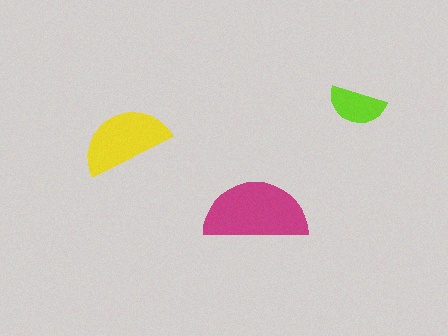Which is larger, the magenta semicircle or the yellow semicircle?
The magenta one.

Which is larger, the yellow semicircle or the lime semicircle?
The yellow one.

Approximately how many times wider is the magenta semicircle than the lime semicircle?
About 2 times wider.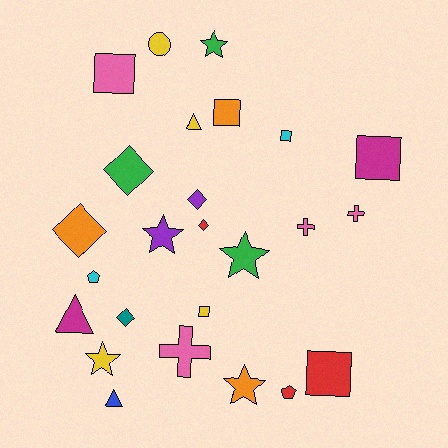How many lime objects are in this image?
There are no lime objects.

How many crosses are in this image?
There are 3 crosses.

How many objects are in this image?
There are 25 objects.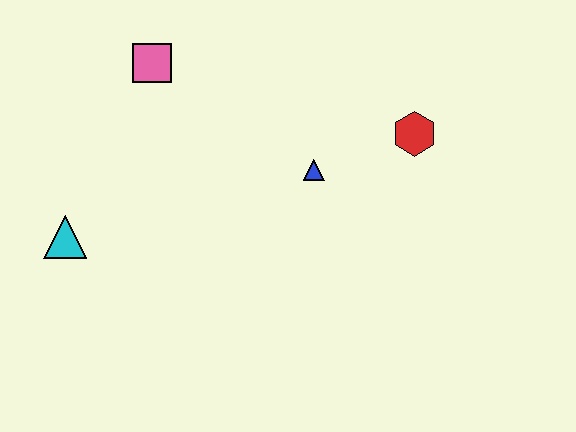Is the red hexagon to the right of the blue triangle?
Yes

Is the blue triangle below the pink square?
Yes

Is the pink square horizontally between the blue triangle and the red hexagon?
No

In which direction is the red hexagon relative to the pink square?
The red hexagon is to the right of the pink square.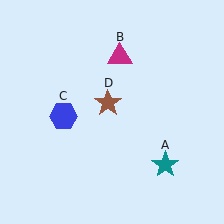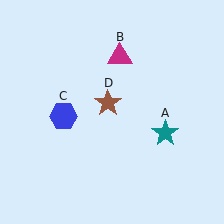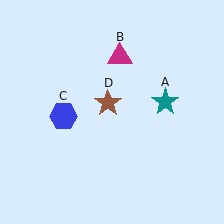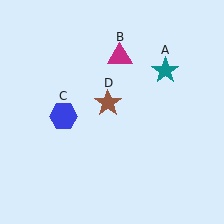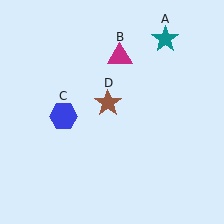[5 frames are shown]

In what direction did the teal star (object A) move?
The teal star (object A) moved up.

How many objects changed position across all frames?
1 object changed position: teal star (object A).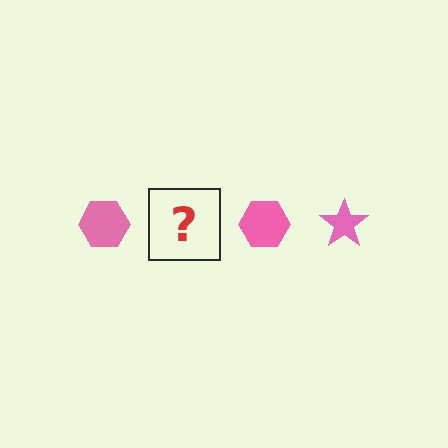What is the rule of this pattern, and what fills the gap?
The rule is that the pattern cycles through hexagon, star shapes in pink. The gap should be filled with a pink star.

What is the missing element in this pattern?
The missing element is a pink star.